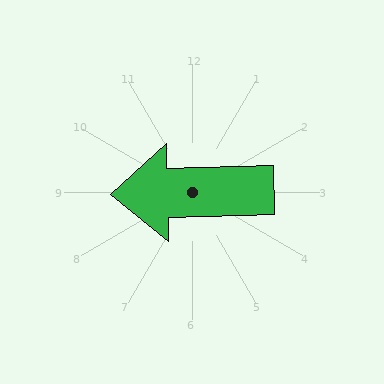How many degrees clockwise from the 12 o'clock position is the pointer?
Approximately 269 degrees.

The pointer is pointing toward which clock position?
Roughly 9 o'clock.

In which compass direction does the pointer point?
West.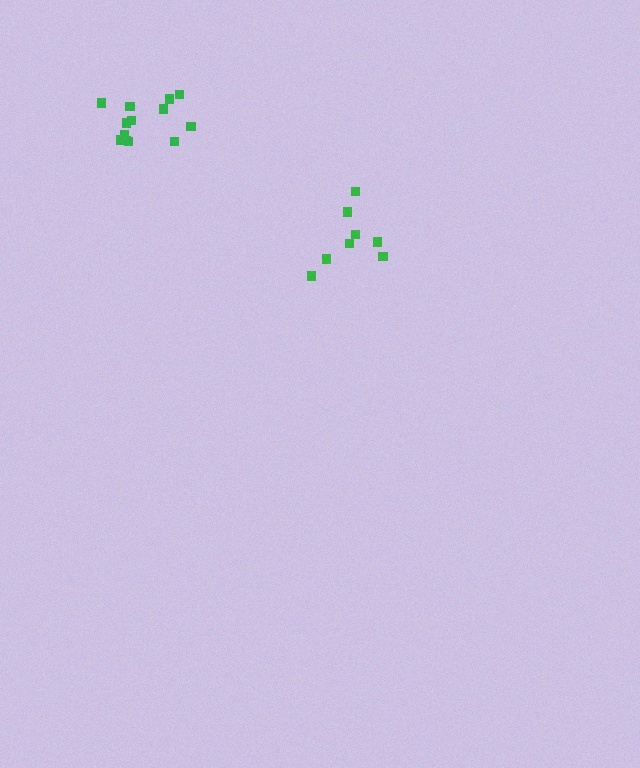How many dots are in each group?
Group 1: 13 dots, Group 2: 8 dots (21 total).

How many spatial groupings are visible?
There are 2 spatial groupings.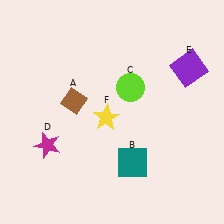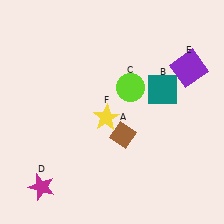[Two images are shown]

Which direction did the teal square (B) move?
The teal square (B) moved up.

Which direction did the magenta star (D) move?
The magenta star (D) moved down.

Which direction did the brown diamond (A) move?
The brown diamond (A) moved right.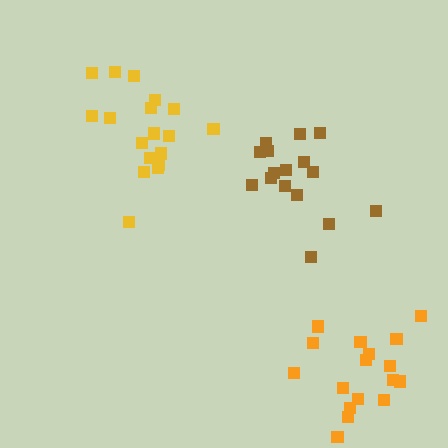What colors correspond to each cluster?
The clusters are colored: yellow, brown, orange.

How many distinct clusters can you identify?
There are 3 distinct clusters.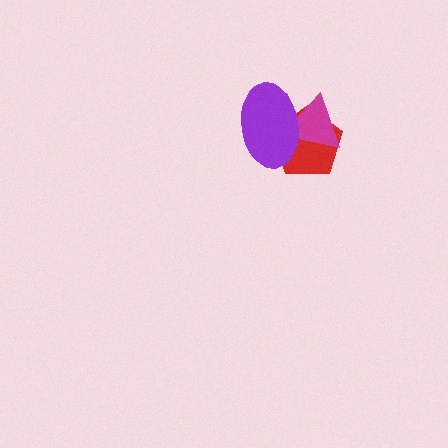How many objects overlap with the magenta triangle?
2 objects overlap with the magenta triangle.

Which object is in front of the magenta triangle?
The purple ellipse is in front of the magenta triangle.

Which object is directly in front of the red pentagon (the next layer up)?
The magenta triangle is directly in front of the red pentagon.